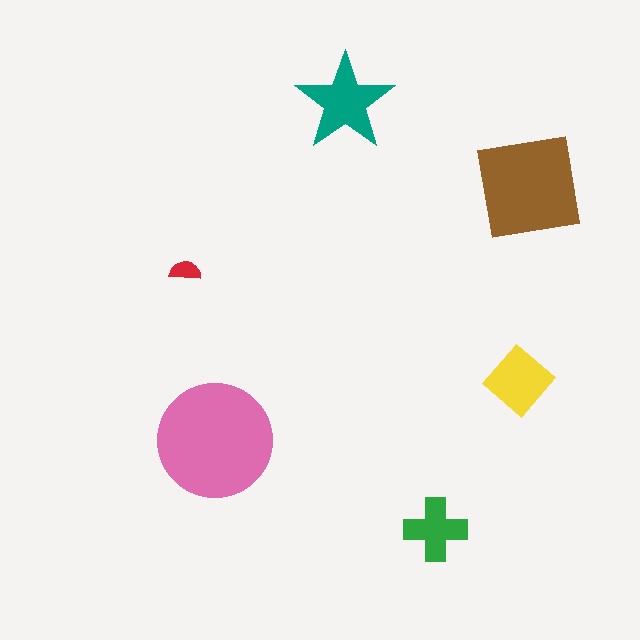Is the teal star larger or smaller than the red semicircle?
Larger.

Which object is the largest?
The pink circle.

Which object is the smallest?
The red semicircle.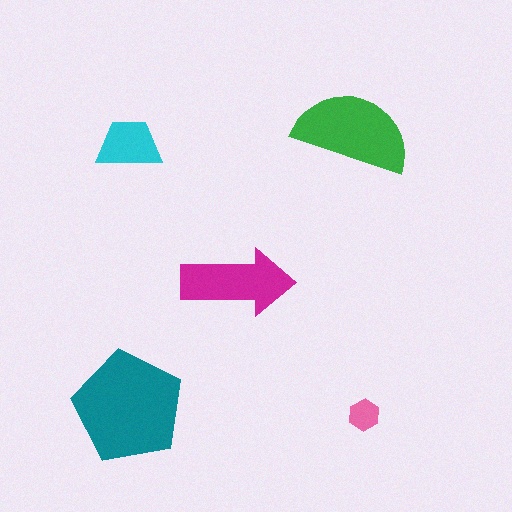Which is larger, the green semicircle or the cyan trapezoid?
The green semicircle.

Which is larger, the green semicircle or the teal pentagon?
The teal pentagon.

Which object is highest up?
The green semicircle is topmost.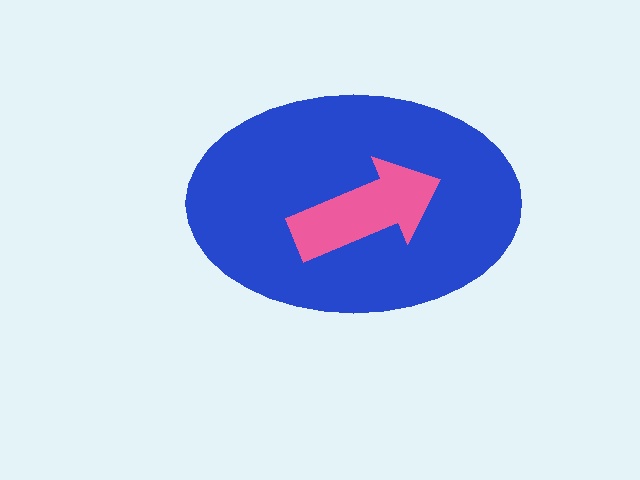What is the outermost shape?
The blue ellipse.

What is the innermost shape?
The pink arrow.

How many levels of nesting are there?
2.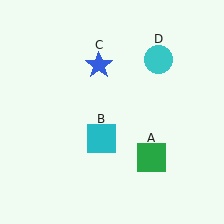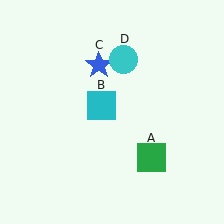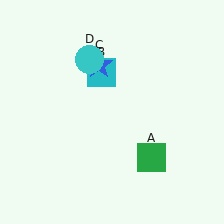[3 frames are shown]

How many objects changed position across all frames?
2 objects changed position: cyan square (object B), cyan circle (object D).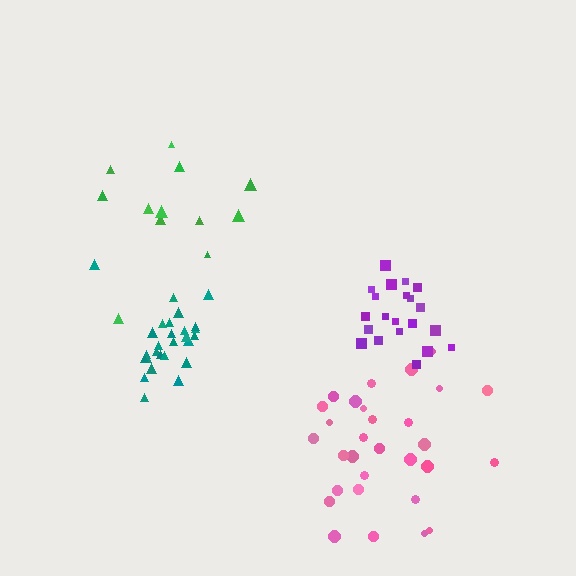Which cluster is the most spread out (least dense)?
Green.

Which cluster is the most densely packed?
Teal.